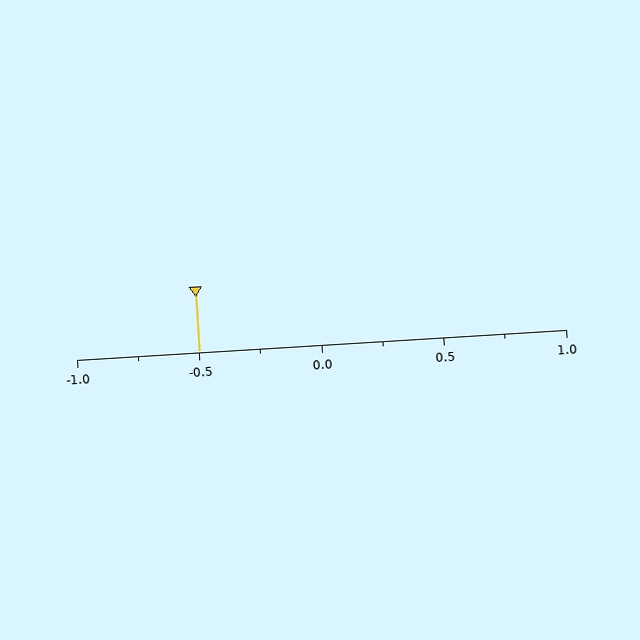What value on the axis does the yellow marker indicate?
The marker indicates approximately -0.5.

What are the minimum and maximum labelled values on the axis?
The axis runs from -1.0 to 1.0.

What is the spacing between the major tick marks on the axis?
The major ticks are spaced 0.5 apart.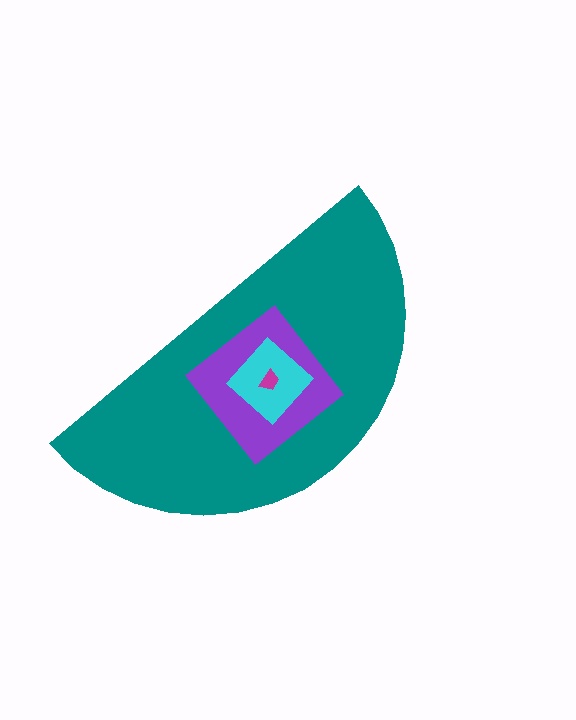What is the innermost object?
The magenta trapezoid.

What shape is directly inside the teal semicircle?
The purple diamond.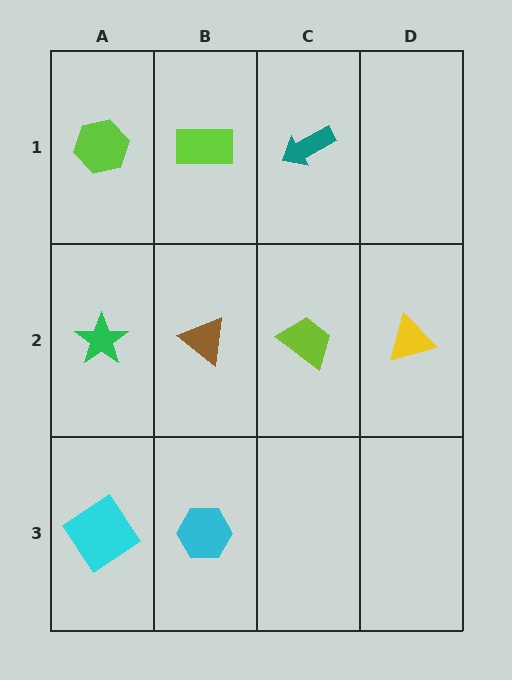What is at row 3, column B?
A cyan hexagon.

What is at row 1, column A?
A lime hexagon.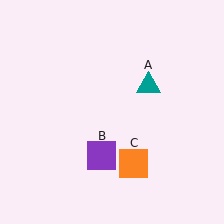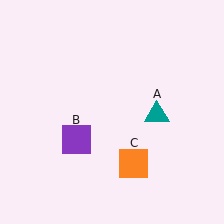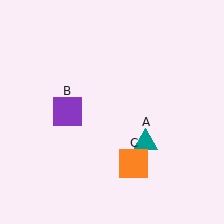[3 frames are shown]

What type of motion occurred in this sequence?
The teal triangle (object A), purple square (object B) rotated clockwise around the center of the scene.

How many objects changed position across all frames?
2 objects changed position: teal triangle (object A), purple square (object B).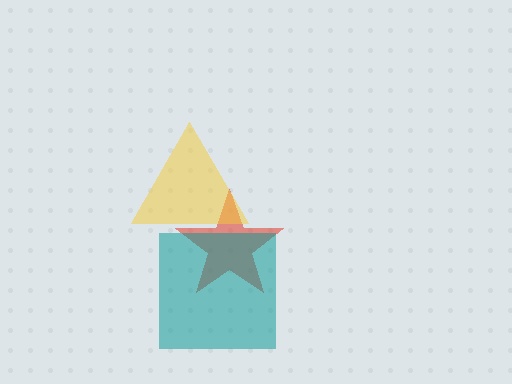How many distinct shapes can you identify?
There are 3 distinct shapes: a red star, a yellow triangle, a teal square.